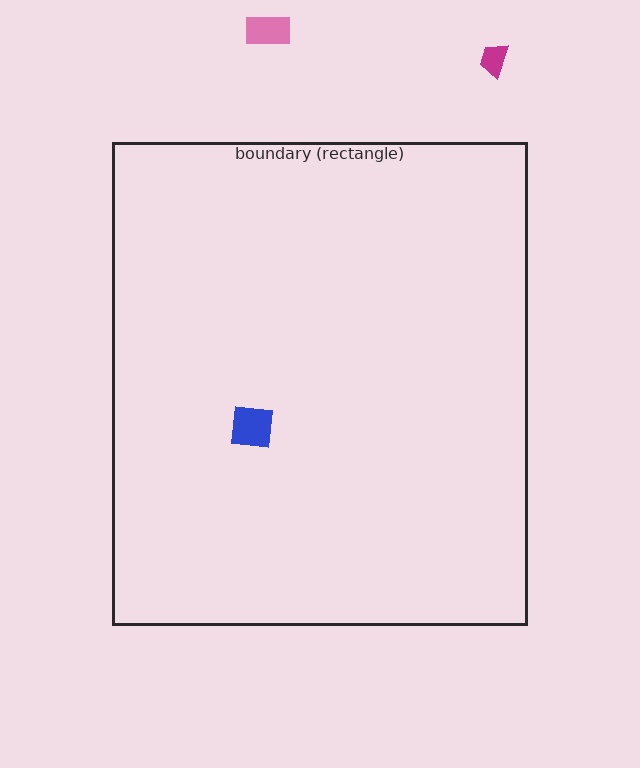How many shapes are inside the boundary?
1 inside, 2 outside.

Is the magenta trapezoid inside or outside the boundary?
Outside.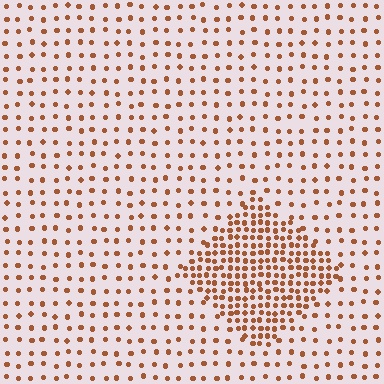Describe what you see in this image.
The image contains small brown elements arranged at two different densities. A diamond-shaped region is visible where the elements are more densely packed than the surrounding area.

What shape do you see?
I see a diamond.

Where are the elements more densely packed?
The elements are more densely packed inside the diamond boundary.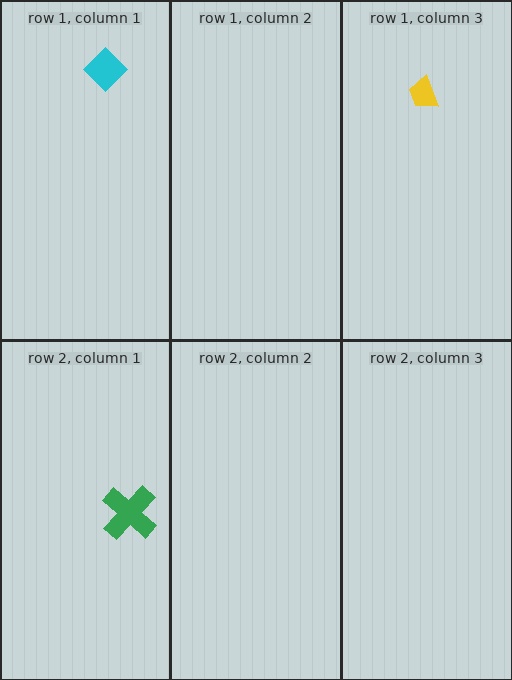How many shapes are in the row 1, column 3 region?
1.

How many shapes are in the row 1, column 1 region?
1.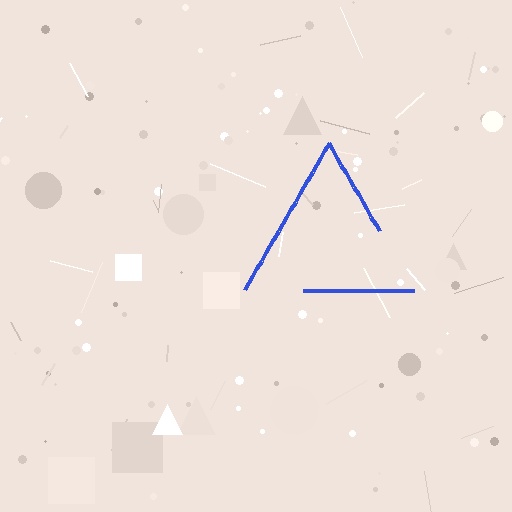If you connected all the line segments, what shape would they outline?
They would outline a triangle.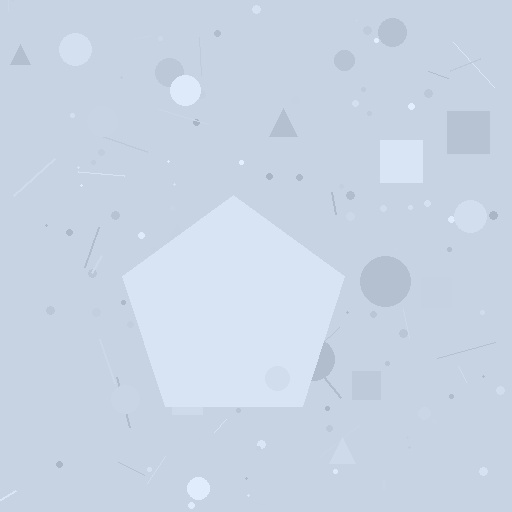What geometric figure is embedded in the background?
A pentagon is embedded in the background.